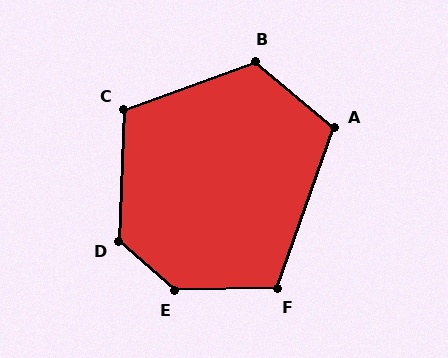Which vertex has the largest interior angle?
E, at approximately 137 degrees.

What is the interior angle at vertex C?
Approximately 112 degrees (obtuse).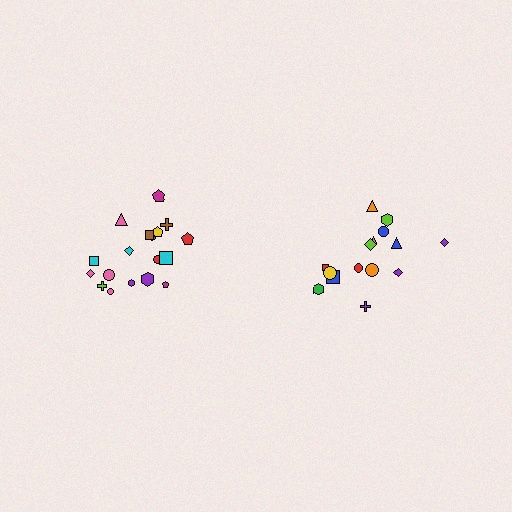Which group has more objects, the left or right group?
The left group.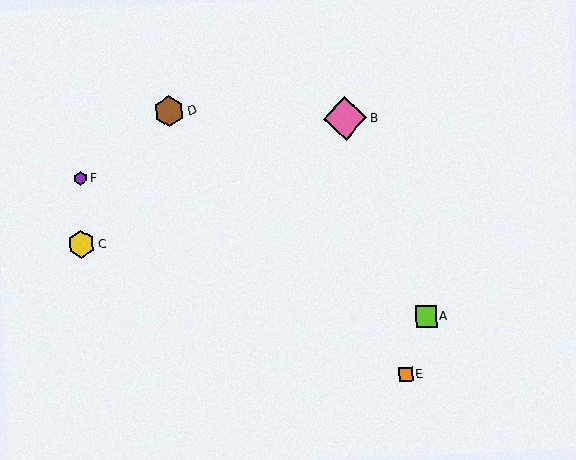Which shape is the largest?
The pink diamond (labeled B) is the largest.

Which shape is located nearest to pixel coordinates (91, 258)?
The yellow hexagon (labeled C) at (81, 244) is nearest to that location.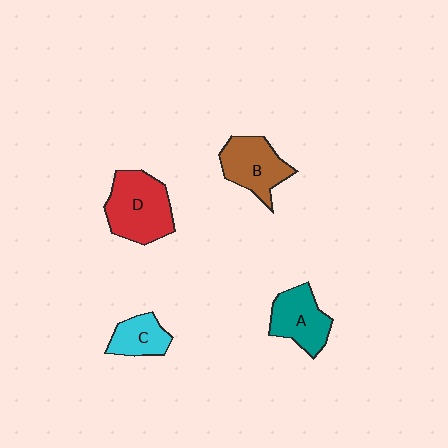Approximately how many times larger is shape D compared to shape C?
Approximately 1.9 times.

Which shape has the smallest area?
Shape C (cyan).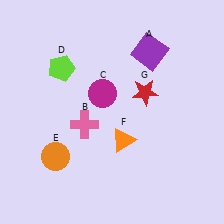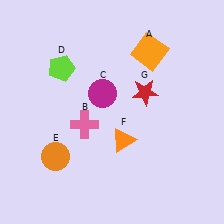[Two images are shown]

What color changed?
The square (A) changed from purple in Image 1 to orange in Image 2.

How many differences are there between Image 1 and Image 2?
There is 1 difference between the two images.